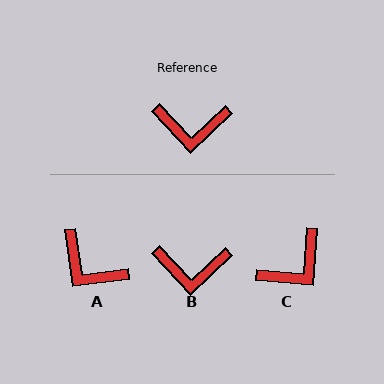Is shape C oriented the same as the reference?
No, it is off by about 42 degrees.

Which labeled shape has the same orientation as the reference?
B.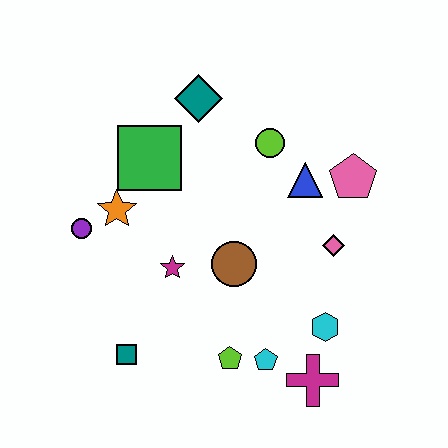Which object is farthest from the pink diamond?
The purple circle is farthest from the pink diamond.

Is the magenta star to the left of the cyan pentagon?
Yes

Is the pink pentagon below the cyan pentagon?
No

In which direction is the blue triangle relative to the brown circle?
The blue triangle is above the brown circle.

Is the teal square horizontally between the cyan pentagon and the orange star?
Yes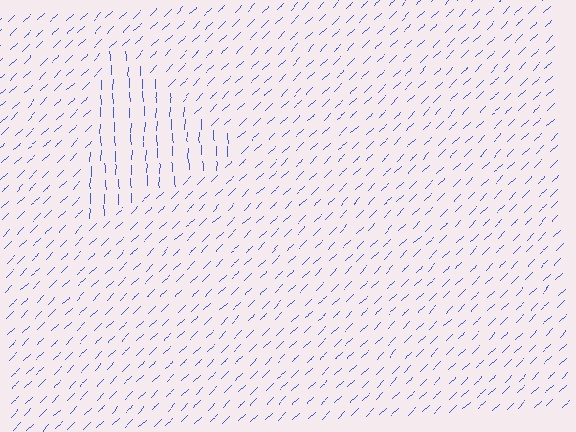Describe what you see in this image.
The image is filled with small blue line segments. A triangle region in the image has lines oriented differently from the surrounding lines, creating a visible texture boundary.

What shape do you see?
I see a triangle.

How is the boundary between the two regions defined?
The boundary is defined purely by a change in line orientation (approximately 45 degrees difference). All lines are the same color and thickness.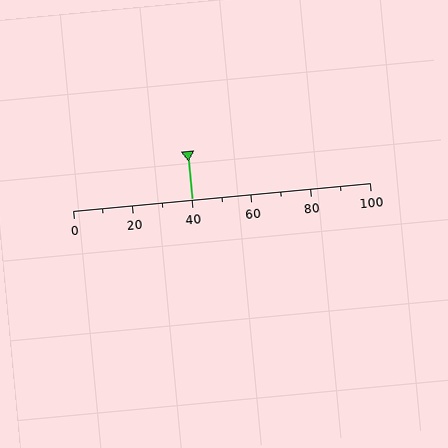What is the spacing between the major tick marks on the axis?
The major ticks are spaced 20 apart.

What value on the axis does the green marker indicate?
The marker indicates approximately 40.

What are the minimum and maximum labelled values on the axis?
The axis runs from 0 to 100.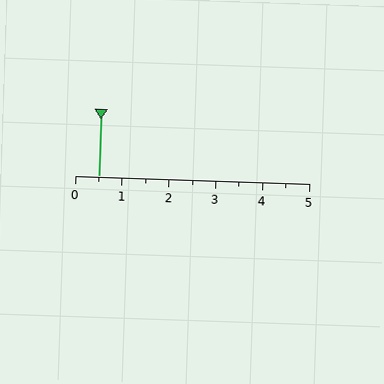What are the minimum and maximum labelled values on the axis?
The axis runs from 0 to 5.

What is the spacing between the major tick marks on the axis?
The major ticks are spaced 1 apart.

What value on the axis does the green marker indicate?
The marker indicates approximately 0.5.